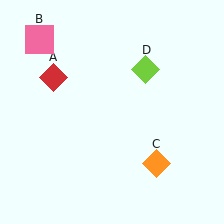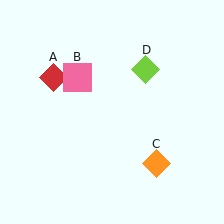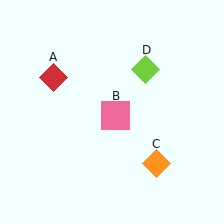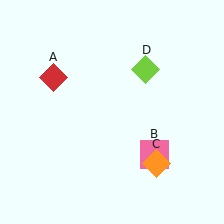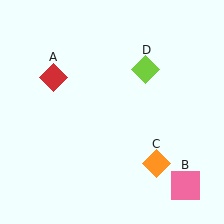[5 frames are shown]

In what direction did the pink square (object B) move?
The pink square (object B) moved down and to the right.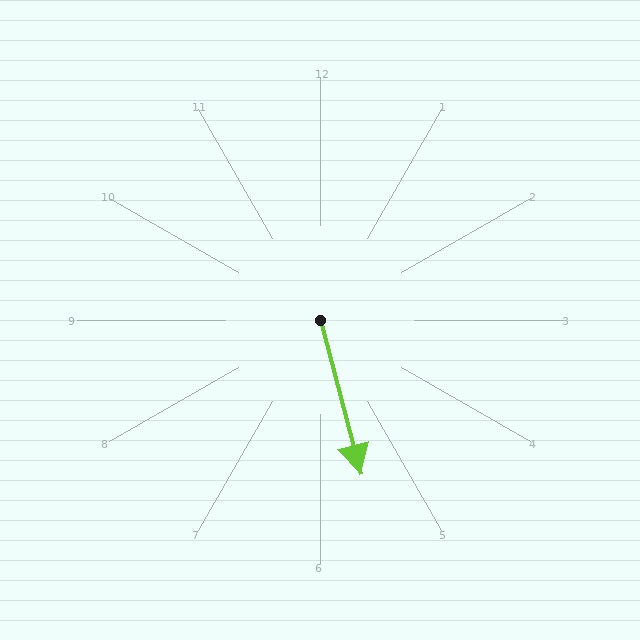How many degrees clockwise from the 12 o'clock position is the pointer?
Approximately 165 degrees.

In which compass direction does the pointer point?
South.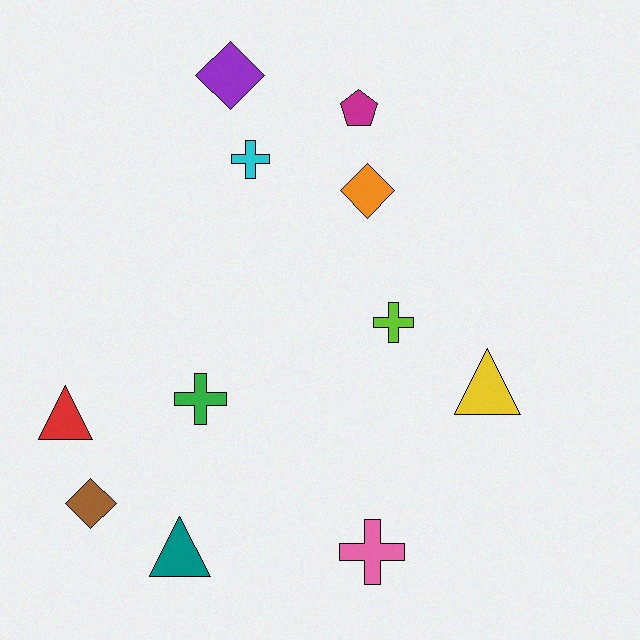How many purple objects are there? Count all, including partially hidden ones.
There is 1 purple object.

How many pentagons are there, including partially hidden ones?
There is 1 pentagon.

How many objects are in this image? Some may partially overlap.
There are 11 objects.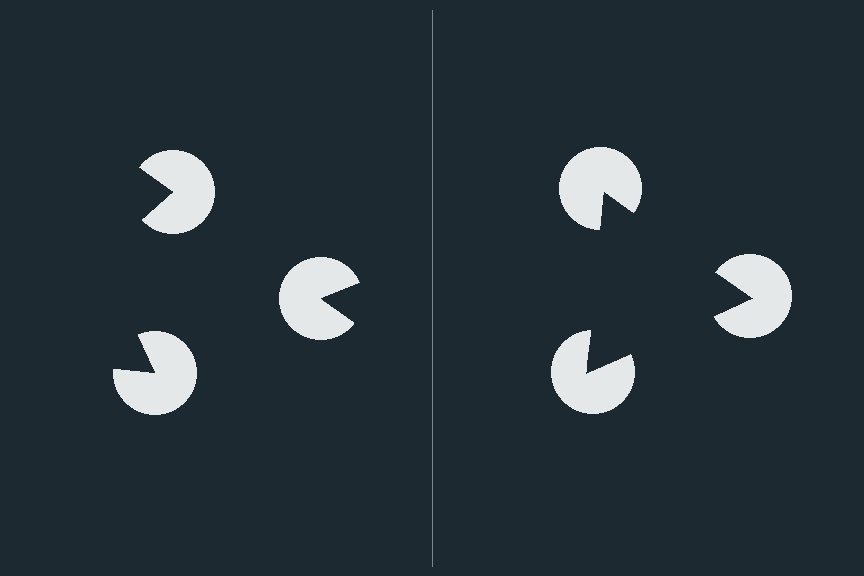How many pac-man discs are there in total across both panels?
6 — 3 on each side.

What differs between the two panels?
The pac-man discs are positioned identically on both sides; only the wedge orientations differ. On the right they align to a triangle; on the left they are misaligned.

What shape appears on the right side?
An illusory triangle.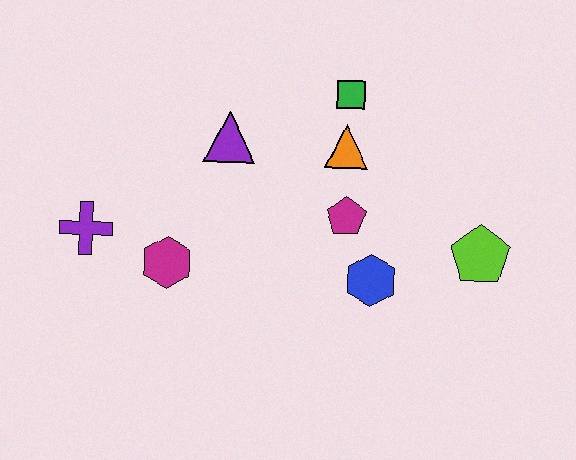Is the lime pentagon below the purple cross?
Yes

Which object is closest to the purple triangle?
The orange triangle is closest to the purple triangle.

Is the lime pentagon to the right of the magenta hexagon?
Yes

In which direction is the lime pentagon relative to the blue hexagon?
The lime pentagon is to the right of the blue hexagon.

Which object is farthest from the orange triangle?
The purple cross is farthest from the orange triangle.